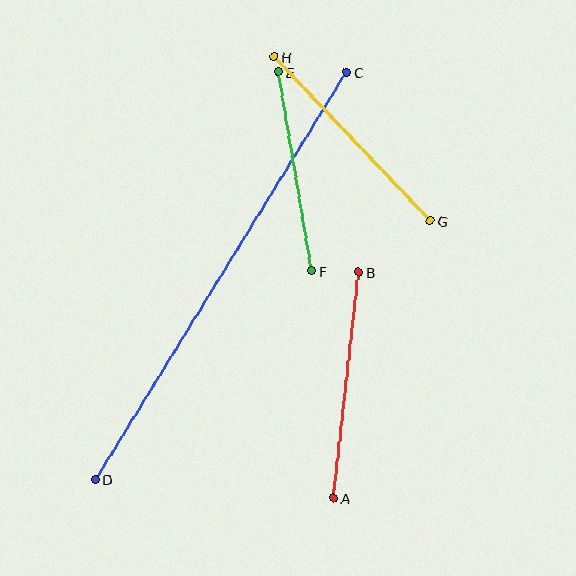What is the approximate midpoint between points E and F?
The midpoint is at approximately (295, 171) pixels.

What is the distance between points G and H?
The distance is approximately 227 pixels.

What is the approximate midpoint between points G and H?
The midpoint is at approximately (352, 139) pixels.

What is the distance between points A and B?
The distance is approximately 228 pixels.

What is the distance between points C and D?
The distance is approximately 478 pixels.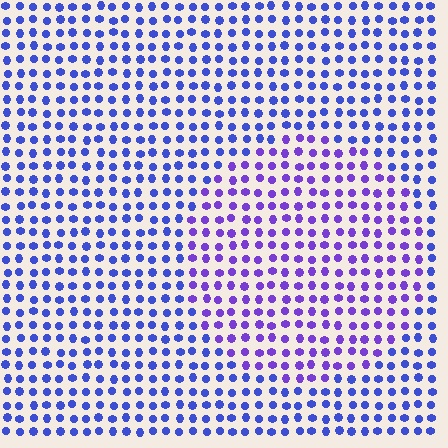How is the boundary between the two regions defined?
The boundary is defined purely by a slight shift in hue (about 31 degrees). Spacing, size, and orientation are identical on both sides.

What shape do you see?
I see a circle.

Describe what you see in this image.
The image is filled with small blue elements in a uniform arrangement. A circle-shaped region is visible where the elements are tinted to a slightly different hue, forming a subtle color boundary.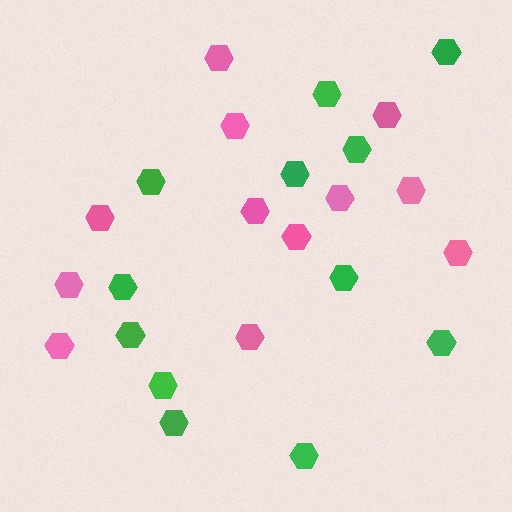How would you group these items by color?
There are 2 groups: one group of pink hexagons (12) and one group of green hexagons (12).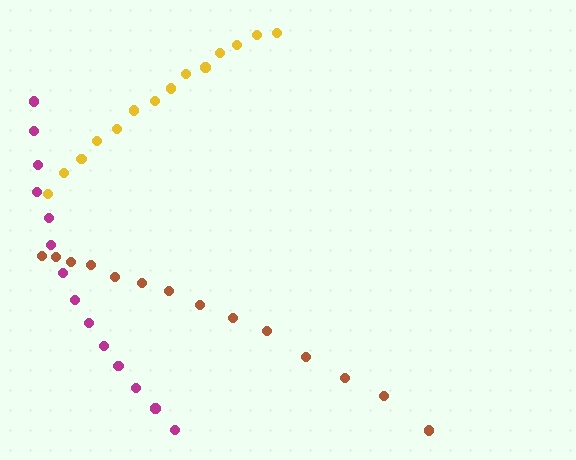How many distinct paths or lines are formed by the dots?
There are 3 distinct paths.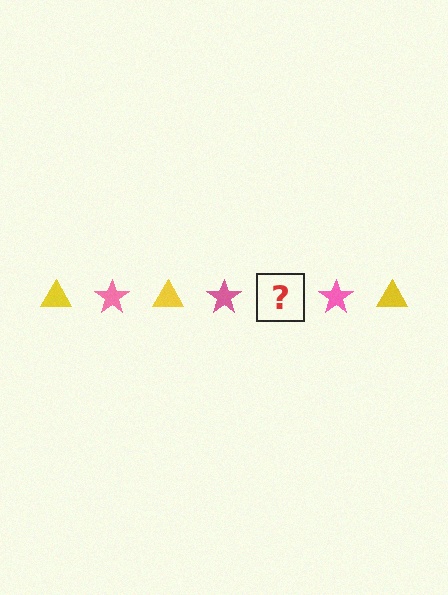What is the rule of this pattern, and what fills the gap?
The rule is that the pattern alternates between yellow triangle and pink star. The gap should be filled with a yellow triangle.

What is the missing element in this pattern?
The missing element is a yellow triangle.